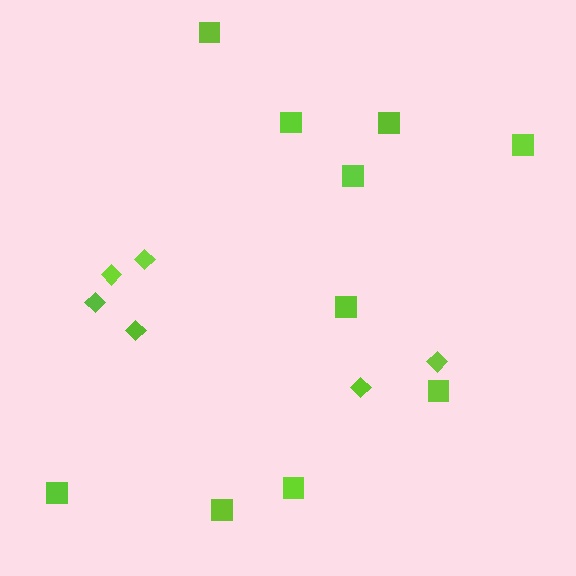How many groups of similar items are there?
There are 2 groups: one group of squares (10) and one group of diamonds (6).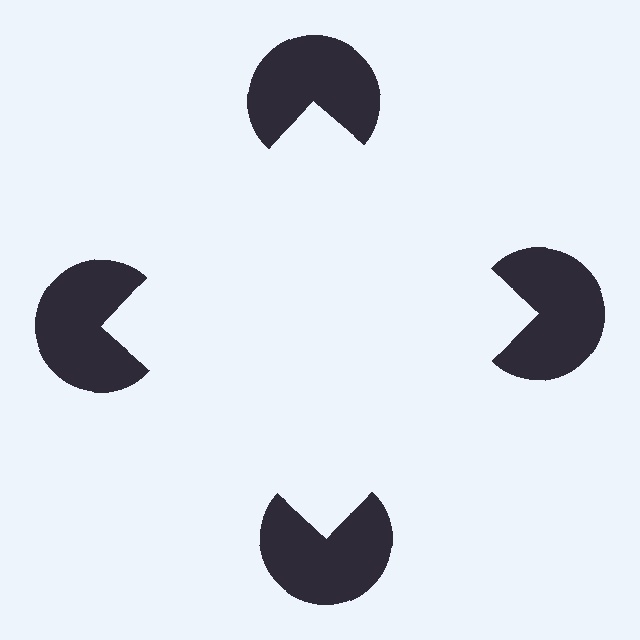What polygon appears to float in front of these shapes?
An illusory square — its edges are inferred from the aligned wedge cuts in the pac-man discs, not physically drawn.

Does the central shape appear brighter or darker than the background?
It typically appears slightly brighter than the background, even though no actual brightness change is drawn.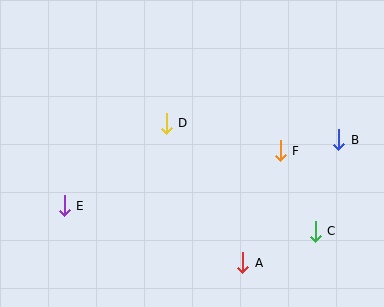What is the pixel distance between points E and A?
The distance between E and A is 188 pixels.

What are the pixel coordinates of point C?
Point C is at (315, 231).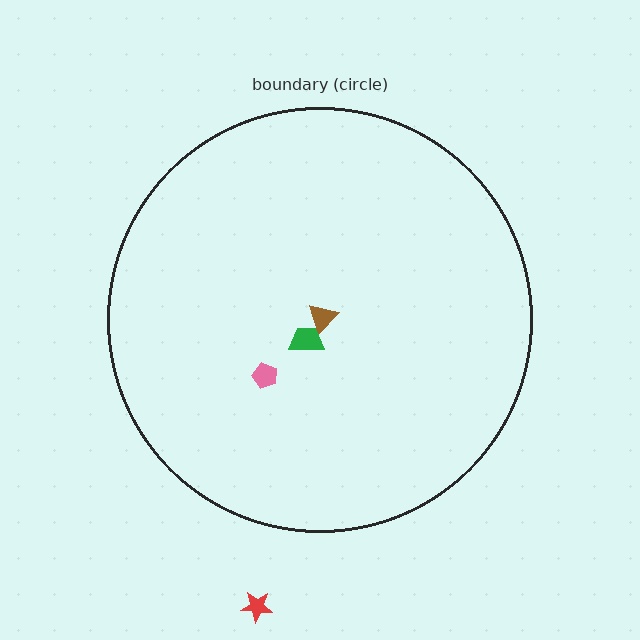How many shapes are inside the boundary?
3 inside, 1 outside.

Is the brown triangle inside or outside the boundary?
Inside.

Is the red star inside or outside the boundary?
Outside.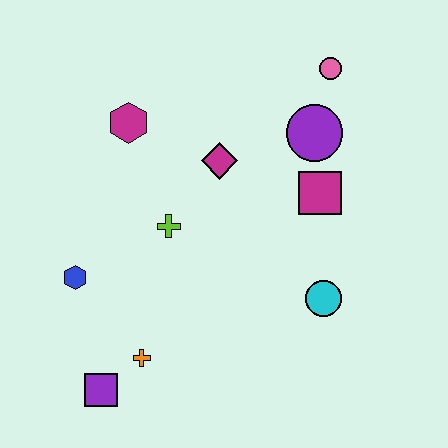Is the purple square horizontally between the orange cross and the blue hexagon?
Yes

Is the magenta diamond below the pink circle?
Yes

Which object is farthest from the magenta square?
The purple square is farthest from the magenta square.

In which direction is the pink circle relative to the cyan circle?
The pink circle is above the cyan circle.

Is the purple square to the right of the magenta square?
No